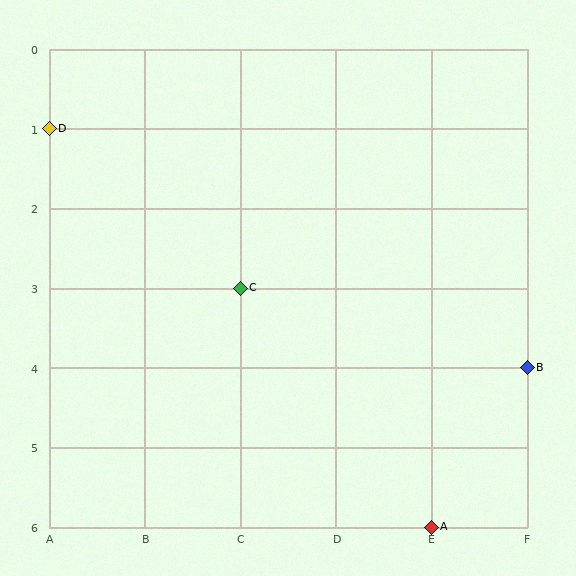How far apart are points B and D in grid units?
Points B and D are 5 columns and 3 rows apart (about 5.8 grid units diagonally).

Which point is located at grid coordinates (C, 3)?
Point C is at (C, 3).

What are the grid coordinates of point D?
Point D is at grid coordinates (A, 1).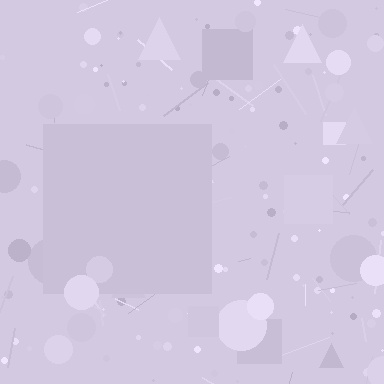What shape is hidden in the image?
A square is hidden in the image.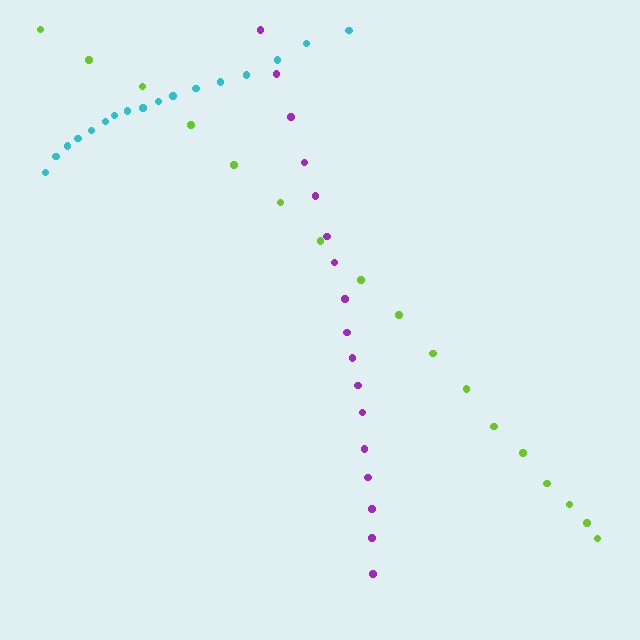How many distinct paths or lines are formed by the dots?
There are 3 distinct paths.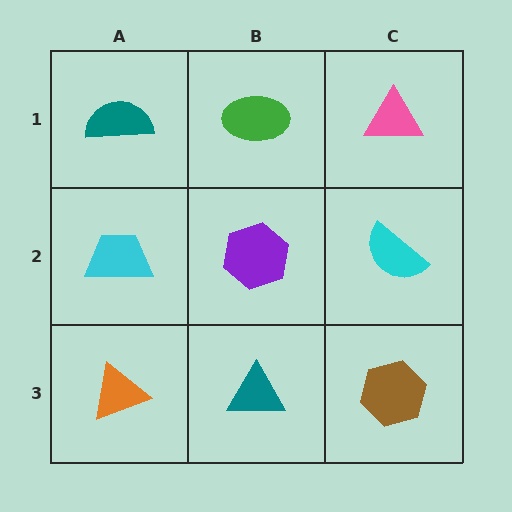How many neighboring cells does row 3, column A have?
2.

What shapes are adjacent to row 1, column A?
A cyan trapezoid (row 2, column A), a green ellipse (row 1, column B).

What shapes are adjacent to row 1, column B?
A purple hexagon (row 2, column B), a teal semicircle (row 1, column A), a pink triangle (row 1, column C).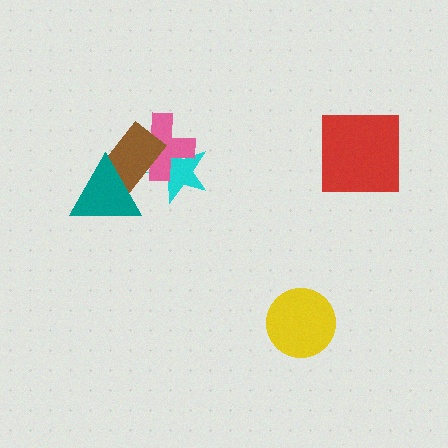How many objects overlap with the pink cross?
2 objects overlap with the pink cross.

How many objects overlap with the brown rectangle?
3 objects overlap with the brown rectangle.